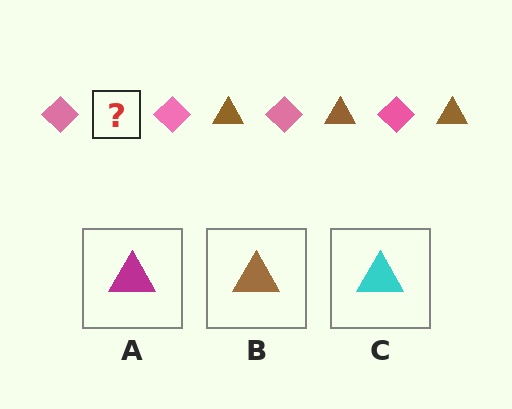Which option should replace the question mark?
Option B.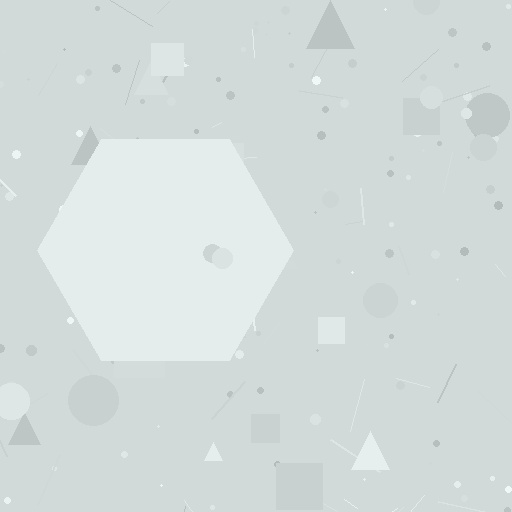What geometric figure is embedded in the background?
A hexagon is embedded in the background.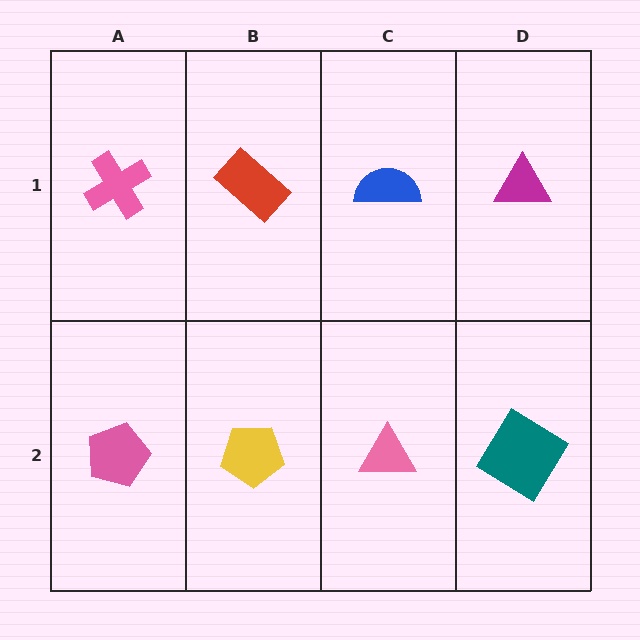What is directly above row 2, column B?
A red rectangle.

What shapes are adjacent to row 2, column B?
A red rectangle (row 1, column B), a pink pentagon (row 2, column A), a pink triangle (row 2, column C).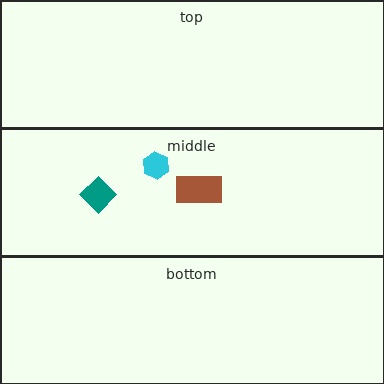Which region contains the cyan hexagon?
The middle region.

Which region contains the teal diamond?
The middle region.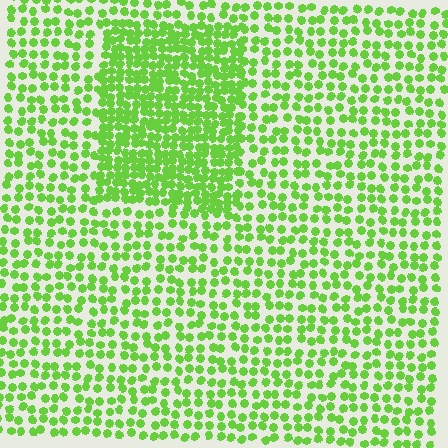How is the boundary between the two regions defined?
The boundary is defined by a change in element density (approximately 1.9x ratio). All elements are the same color, size, and shape.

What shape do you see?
I see a rectangle.